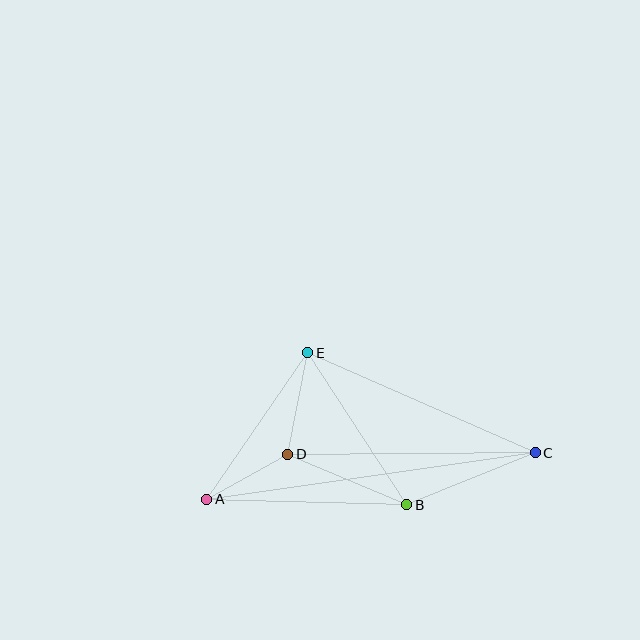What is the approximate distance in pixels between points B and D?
The distance between B and D is approximately 130 pixels.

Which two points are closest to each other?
Points A and D are closest to each other.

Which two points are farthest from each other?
Points A and C are farthest from each other.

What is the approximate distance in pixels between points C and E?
The distance between C and E is approximately 248 pixels.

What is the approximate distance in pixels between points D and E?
The distance between D and E is approximately 103 pixels.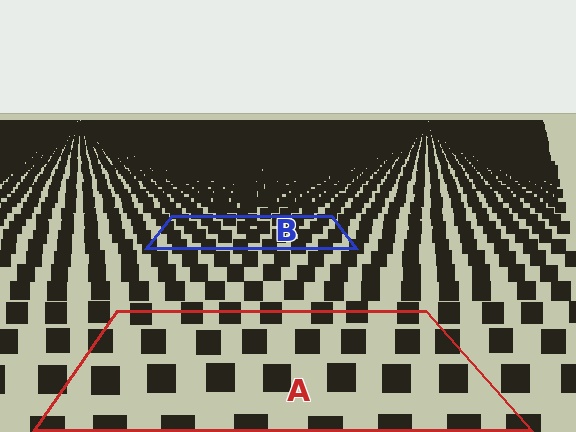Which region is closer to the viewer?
Region A is closer. The texture elements there are larger and more spread out.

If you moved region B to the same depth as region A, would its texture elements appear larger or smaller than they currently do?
They would appear larger. At a closer depth, the same texture elements are projected at a bigger on-screen size.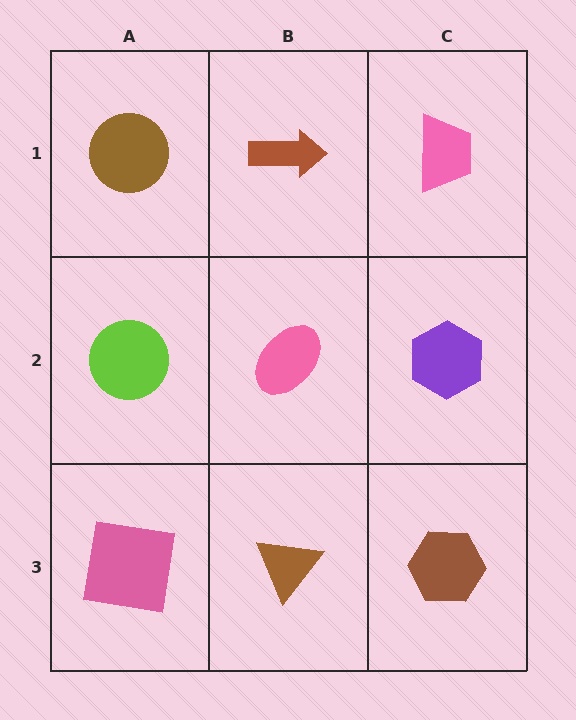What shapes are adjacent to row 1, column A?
A lime circle (row 2, column A), a brown arrow (row 1, column B).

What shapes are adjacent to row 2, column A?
A brown circle (row 1, column A), a pink square (row 3, column A), a pink ellipse (row 2, column B).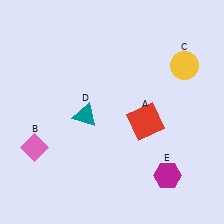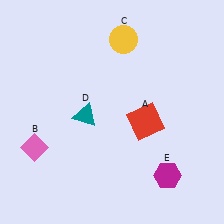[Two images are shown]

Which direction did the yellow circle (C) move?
The yellow circle (C) moved left.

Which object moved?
The yellow circle (C) moved left.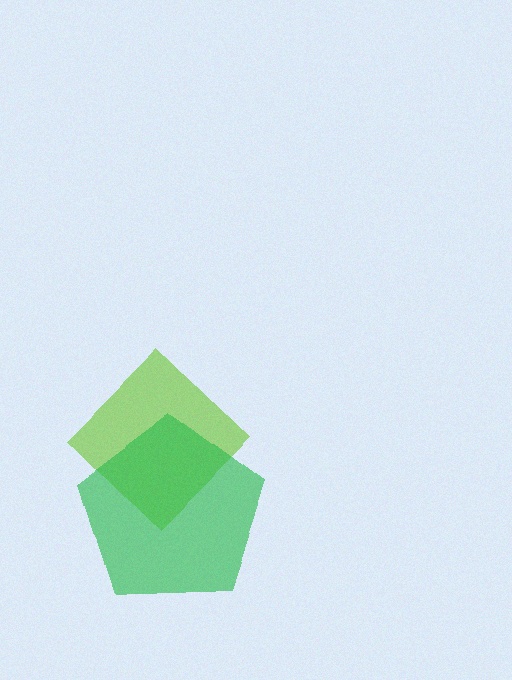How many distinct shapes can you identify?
There are 2 distinct shapes: a lime diamond, a green pentagon.